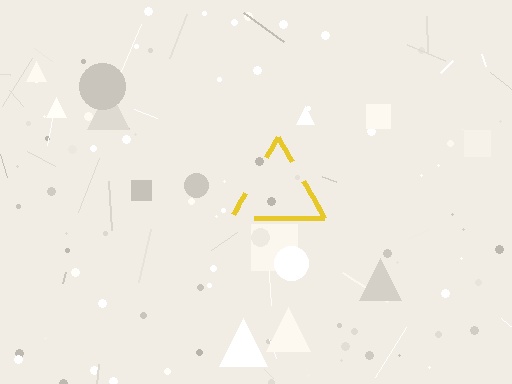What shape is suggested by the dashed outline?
The dashed outline suggests a triangle.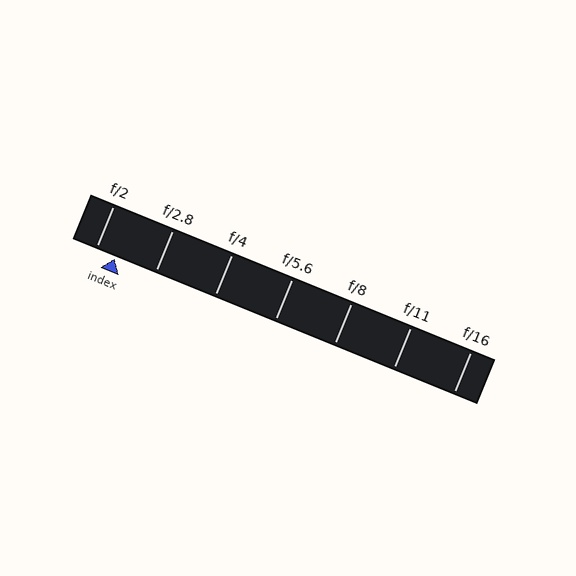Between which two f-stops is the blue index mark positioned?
The index mark is between f/2 and f/2.8.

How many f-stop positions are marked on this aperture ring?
There are 7 f-stop positions marked.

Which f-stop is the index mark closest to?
The index mark is closest to f/2.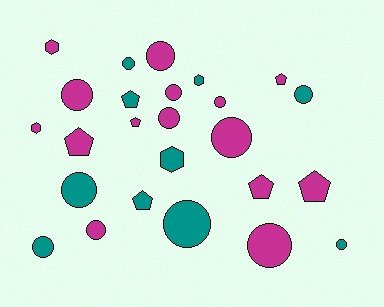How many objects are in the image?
There are 25 objects.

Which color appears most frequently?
Magenta, with 15 objects.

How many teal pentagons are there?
There are 2 teal pentagons.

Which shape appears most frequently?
Circle, with 14 objects.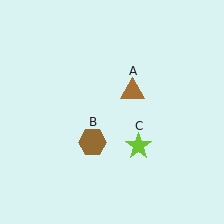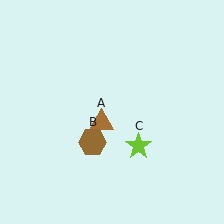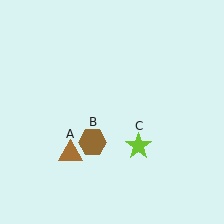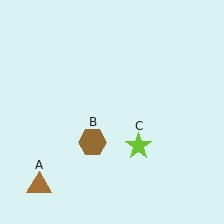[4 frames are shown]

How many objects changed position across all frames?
1 object changed position: brown triangle (object A).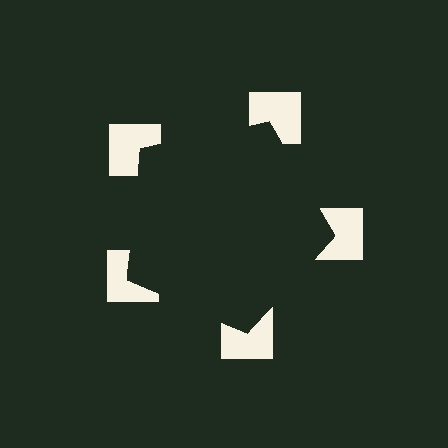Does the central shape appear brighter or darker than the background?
It typically appears slightly darker than the background, even though no actual brightness change is drawn.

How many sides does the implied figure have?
5 sides.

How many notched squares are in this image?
There are 5 — one at each vertex of the illusory pentagon.